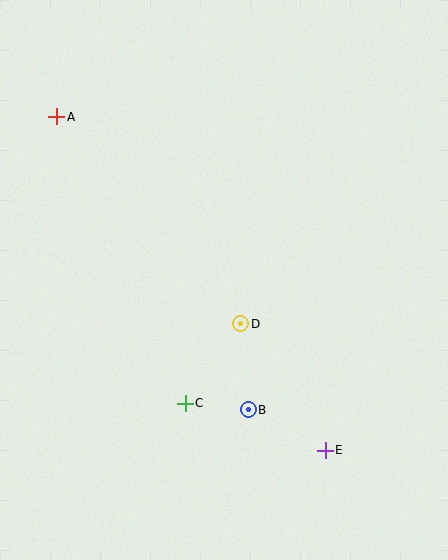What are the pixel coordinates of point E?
Point E is at (325, 450).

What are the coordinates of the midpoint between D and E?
The midpoint between D and E is at (283, 387).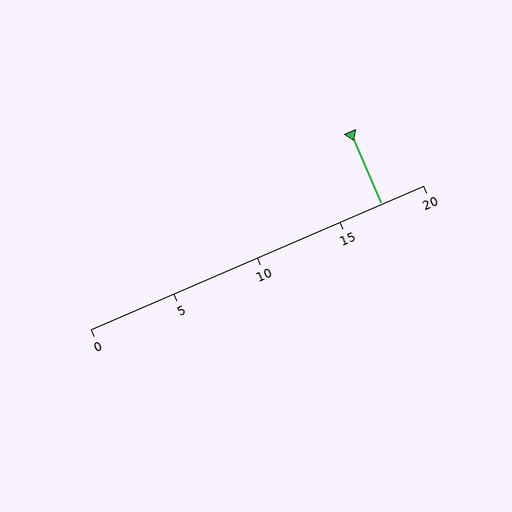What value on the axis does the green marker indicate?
The marker indicates approximately 17.5.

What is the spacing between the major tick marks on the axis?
The major ticks are spaced 5 apart.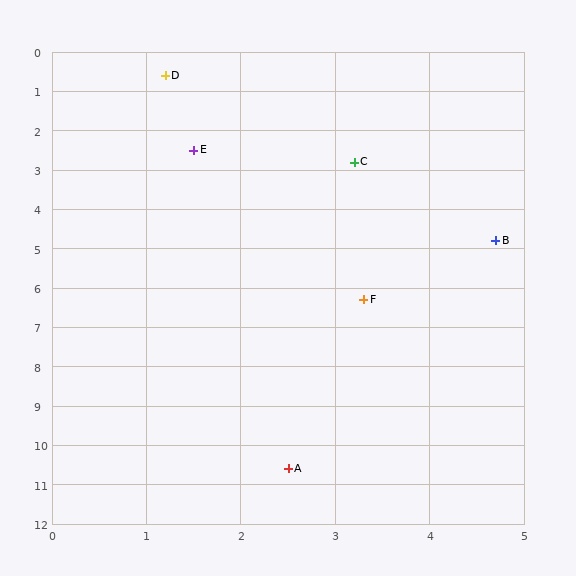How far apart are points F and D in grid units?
Points F and D are about 6.1 grid units apart.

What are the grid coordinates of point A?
Point A is at approximately (2.5, 10.6).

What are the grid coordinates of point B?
Point B is at approximately (4.7, 4.8).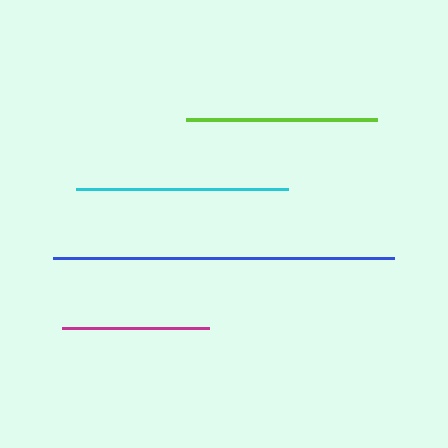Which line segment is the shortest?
The magenta line is the shortest at approximately 147 pixels.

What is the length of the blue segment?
The blue segment is approximately 341 pixels long.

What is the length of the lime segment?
The lime segment is approximately 191 pixels long.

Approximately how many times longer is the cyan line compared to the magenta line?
The cyan line is approximately 1.4 times the length of the magenta line.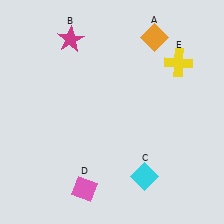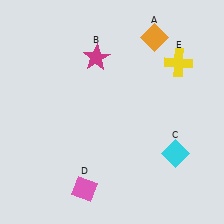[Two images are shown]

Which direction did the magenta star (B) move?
The magenta star (B) moved right.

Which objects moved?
The objects that moved are: the magenta star (B), the cyan diamond (C).